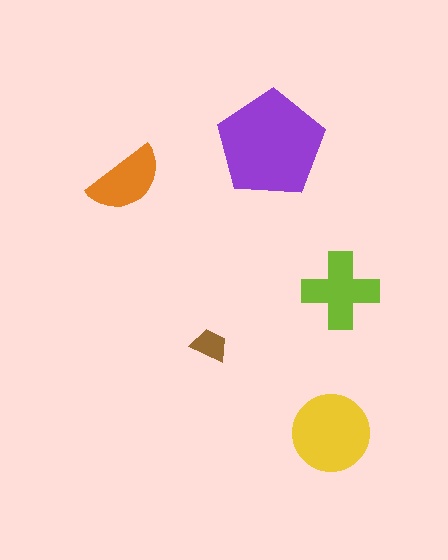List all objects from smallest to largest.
The brown trapezoid, the orange semicircle, the lime cross, the yellow circle, the purple pentagon.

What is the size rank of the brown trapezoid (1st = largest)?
5th.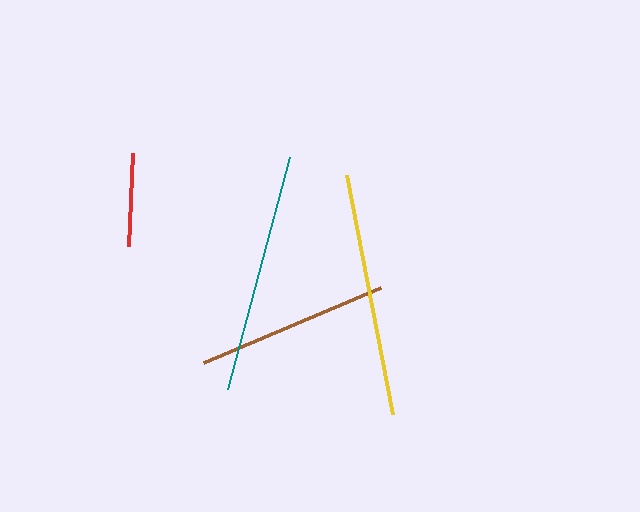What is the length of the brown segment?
The brown segment is approximately 193 pixels long.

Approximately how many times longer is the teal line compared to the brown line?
The teal line is approximately 1.2 times the length of the brown line.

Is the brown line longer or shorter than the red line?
The brown line is longer than the red line.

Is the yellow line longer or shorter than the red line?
The yellow line is longer than the red line.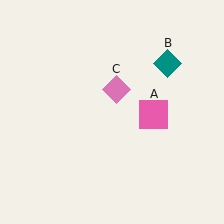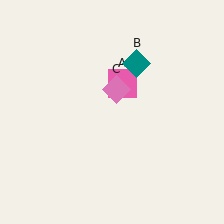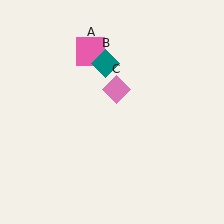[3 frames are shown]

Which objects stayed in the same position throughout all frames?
Pink diamond (object C) remained stationary.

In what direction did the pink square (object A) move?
The pink square (object A) moved up and to the left.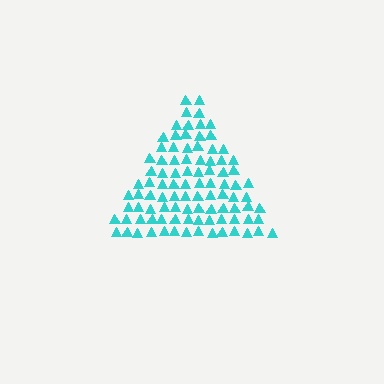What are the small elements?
The small elements are triangles.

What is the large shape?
The large shape is a triangle.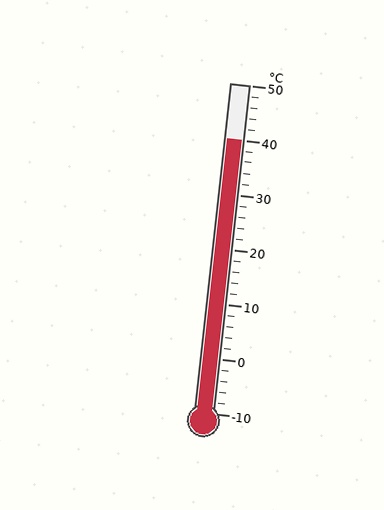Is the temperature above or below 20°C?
The temperature is above 20°C.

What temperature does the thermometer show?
The thermometer shows approximately 40°C.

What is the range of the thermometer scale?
The thermometer scale ranges from -10°C to 50°C.